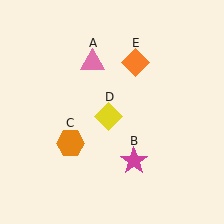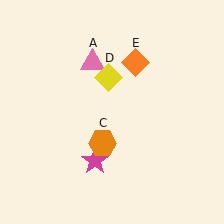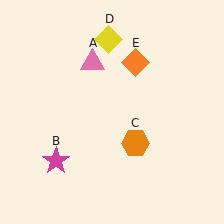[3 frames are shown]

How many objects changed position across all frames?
3 objects changed position: magenta star (object B), orange hexagon (object C), yellow diamond (object D).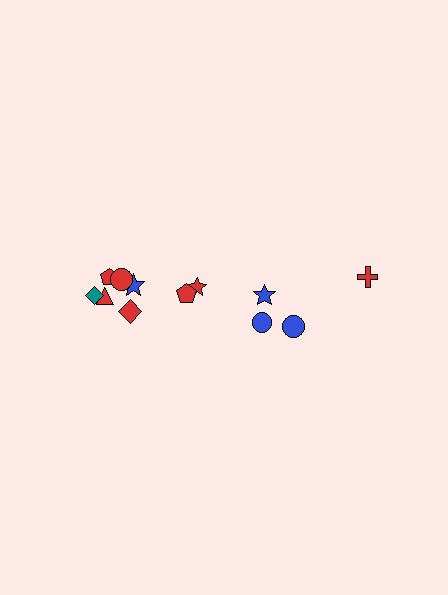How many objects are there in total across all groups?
There are 12 objects.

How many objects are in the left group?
There are 8 objects.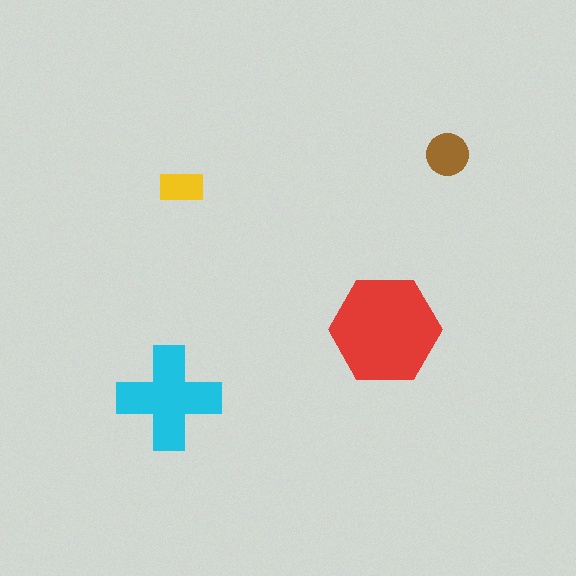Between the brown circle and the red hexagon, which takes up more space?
The red hexagon.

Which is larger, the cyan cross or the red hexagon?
The red hexagon.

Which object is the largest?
The red hexagon.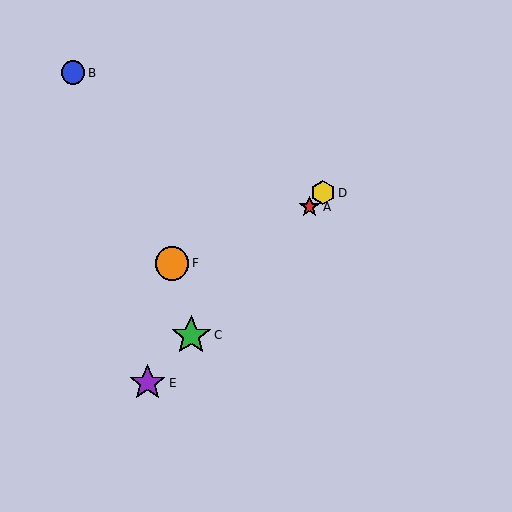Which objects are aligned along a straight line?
Objects A, C, D, E are aligned along a straight line.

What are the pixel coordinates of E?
Object E is at (147, 383).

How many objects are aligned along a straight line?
4 objects (A, C, D, E) are aligned along a straight line.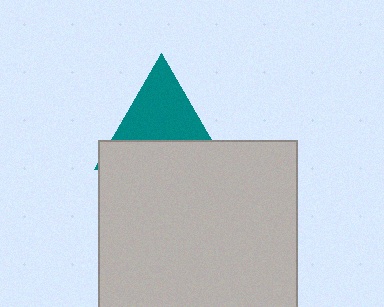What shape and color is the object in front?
The object in front is a light gray square.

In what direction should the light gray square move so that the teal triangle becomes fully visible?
The light gray square should move down. That is the shortest direction to clear the overlap and leave the teal triangle fully visible.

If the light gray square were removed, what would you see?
You would see the complete teal triangle.